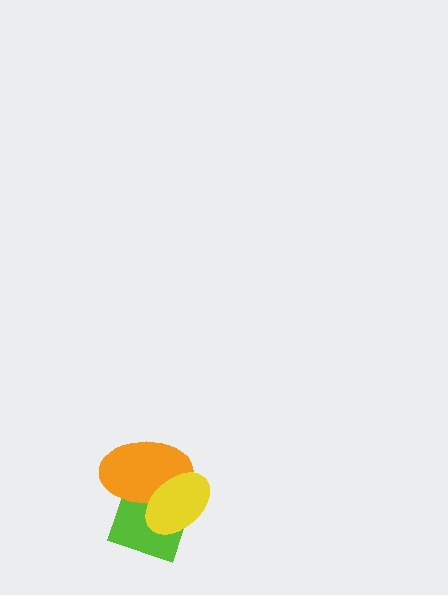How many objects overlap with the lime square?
2 objects overlap with the lime square.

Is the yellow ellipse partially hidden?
No, no other shape covers it.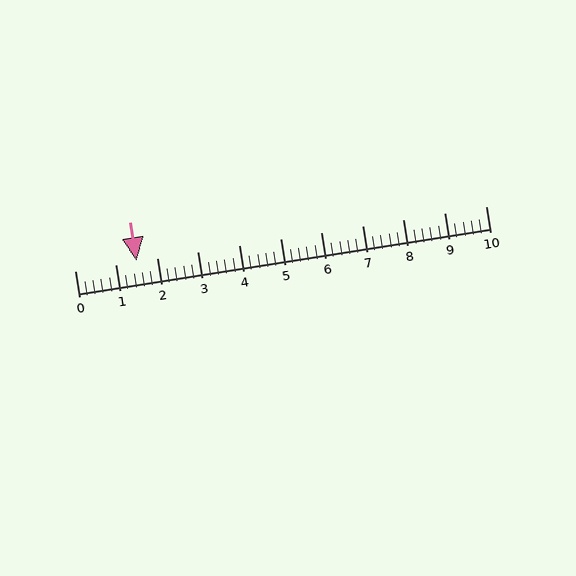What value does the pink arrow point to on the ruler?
The pink arrow points to approximately 1.5.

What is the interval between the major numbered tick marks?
The major tick marks are spaced 1 units apart.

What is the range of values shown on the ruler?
The ruler shows values from 0 to 10.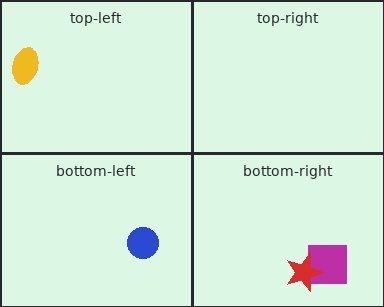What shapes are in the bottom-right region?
The magenta square, the red star.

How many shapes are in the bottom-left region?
1.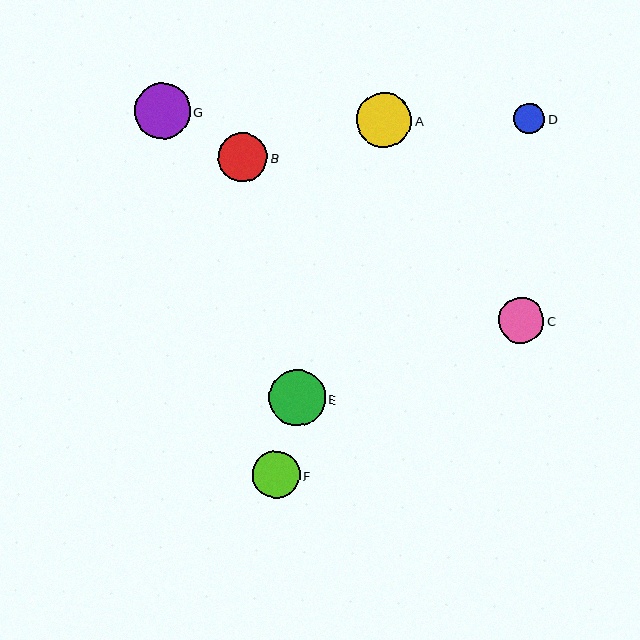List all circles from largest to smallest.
From largest to smallest: E, G, A, B, F, C, D.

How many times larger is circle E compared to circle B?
Circle E is approximately 1.2 times the size of circle B.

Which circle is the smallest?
Circle D is the smallest with a size of approximately 31 pixels.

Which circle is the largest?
Circle E is the largest with a size of approximately 57 pixels.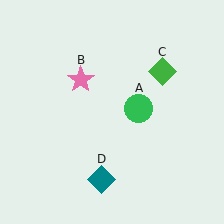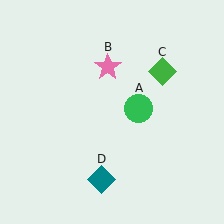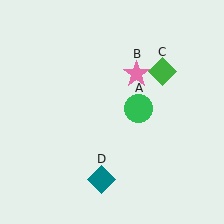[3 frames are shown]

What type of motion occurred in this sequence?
The pink star (object B) rotated clockwise around the center of the scene.